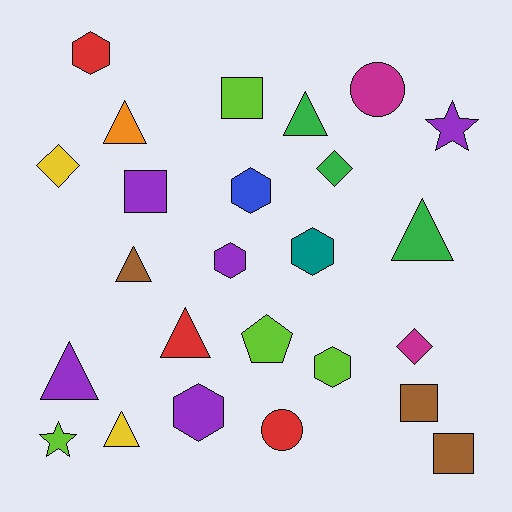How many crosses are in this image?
There are no crosses.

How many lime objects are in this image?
There are 4 lime objects.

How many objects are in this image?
There are 25 objects.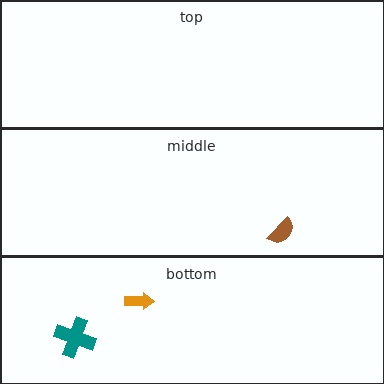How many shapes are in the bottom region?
2.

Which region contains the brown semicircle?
The middle region.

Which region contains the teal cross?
The bottom region.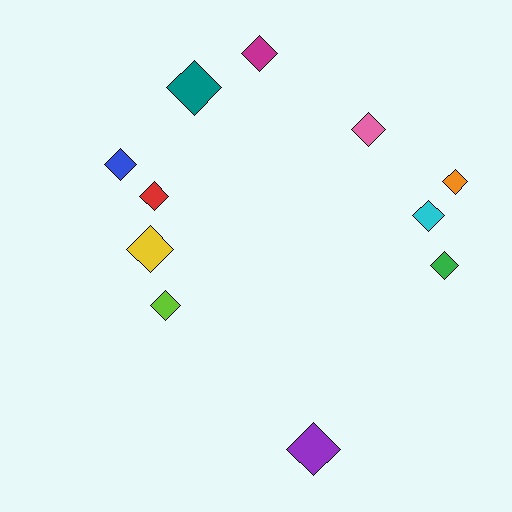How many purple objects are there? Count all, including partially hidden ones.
There is 1 purple object.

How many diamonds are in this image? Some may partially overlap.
There are 11 diamonds.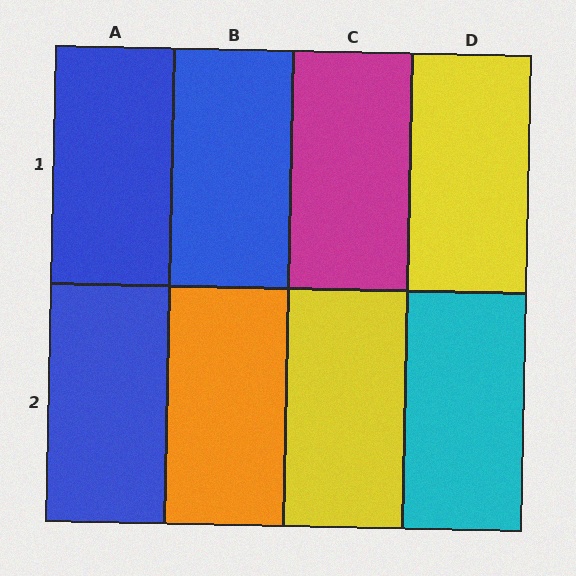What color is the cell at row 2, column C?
Yellow.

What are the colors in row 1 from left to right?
Blue, blue, magenta, yellow.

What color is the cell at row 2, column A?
Blue.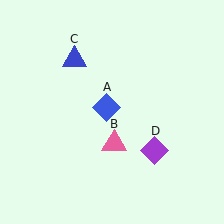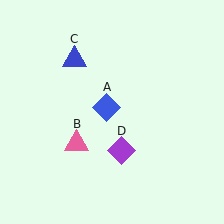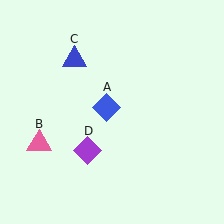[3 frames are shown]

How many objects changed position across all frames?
2 objects changed position: pink triangle (object B), purple diamond (object D).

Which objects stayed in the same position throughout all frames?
Blue diamond (object A) and blue triangle (object C) remained stationary.